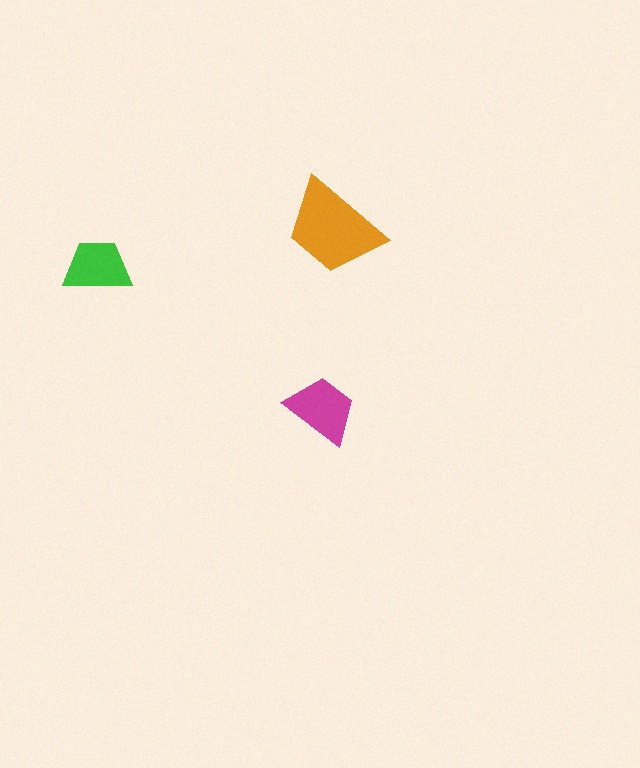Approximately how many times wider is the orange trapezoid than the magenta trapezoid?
About 1.5 times wider.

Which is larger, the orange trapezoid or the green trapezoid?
The orange one.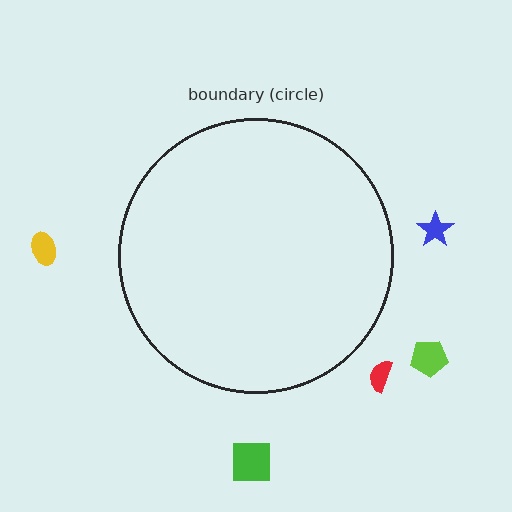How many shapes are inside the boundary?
0 inside, 5 outside.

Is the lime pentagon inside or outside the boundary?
Outside.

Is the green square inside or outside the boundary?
Outside.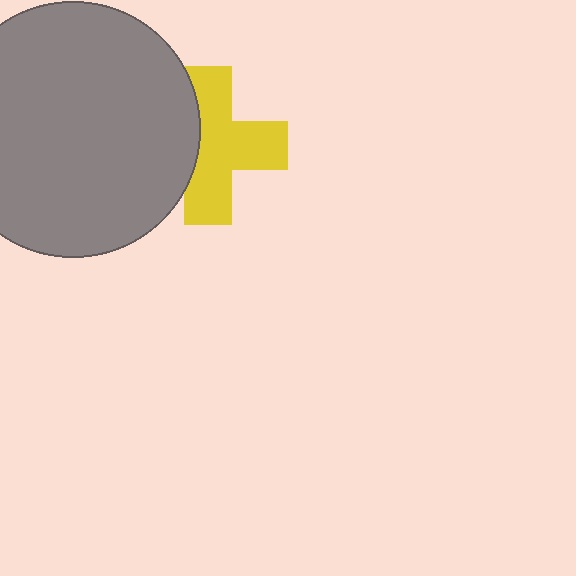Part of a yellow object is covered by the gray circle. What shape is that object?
It is a cross.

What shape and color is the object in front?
The object in front is a gray circle.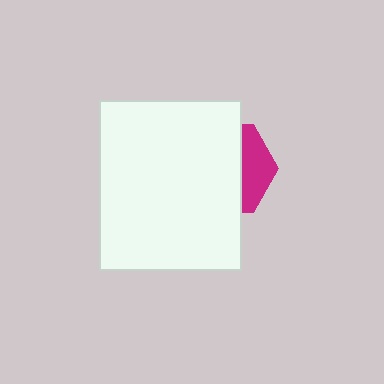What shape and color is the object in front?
The object in front is a white rectangle.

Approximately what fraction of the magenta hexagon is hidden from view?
Roughly 68% of the magenta hexagon is hidden behind the white rectangle.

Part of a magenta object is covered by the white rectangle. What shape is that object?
It is a hexagon.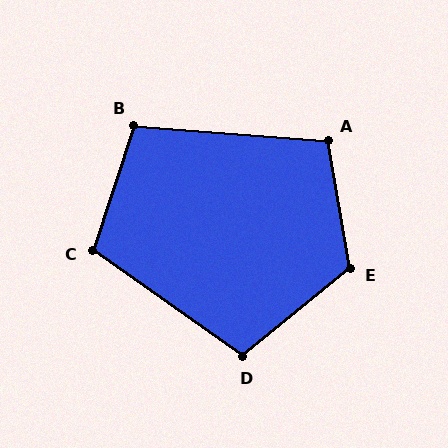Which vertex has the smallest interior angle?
B, at approximately 103 degrees.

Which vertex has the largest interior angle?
E, at approximately 120 degrees.